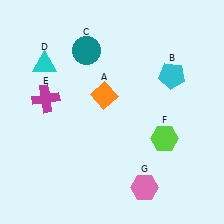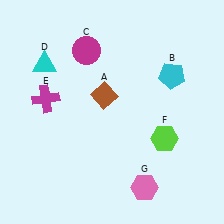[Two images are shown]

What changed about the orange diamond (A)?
In Image 1, A is orange. In Image 2, it changed to brown.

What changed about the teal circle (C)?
In Image 1, C is teal. In Image 2, it changed to magenta.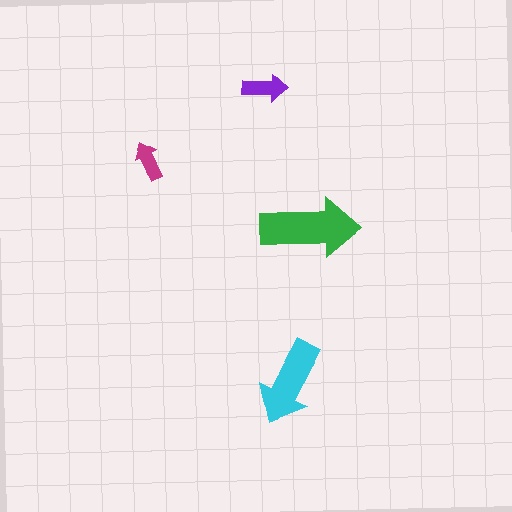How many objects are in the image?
There are 4 objects in the image.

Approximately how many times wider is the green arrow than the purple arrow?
About 2 times wider.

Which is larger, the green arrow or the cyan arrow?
The green one.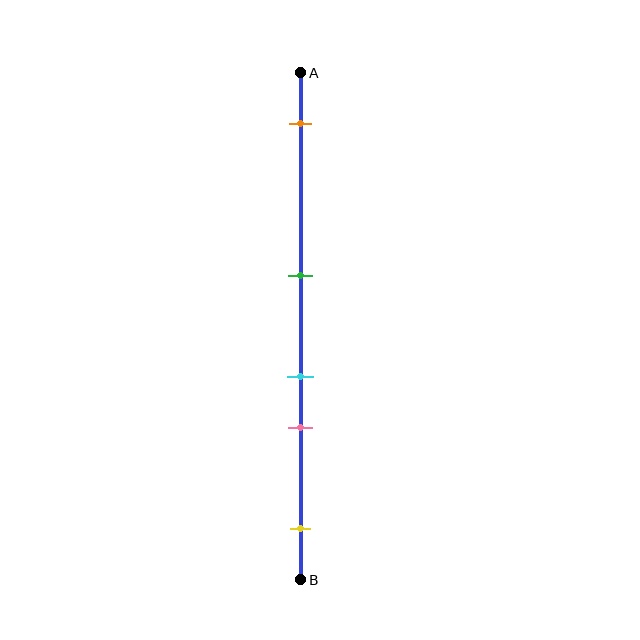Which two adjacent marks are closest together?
The cyan and pink marks are the closest adjacent pair.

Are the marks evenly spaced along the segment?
No, the marks are not evenly spaced.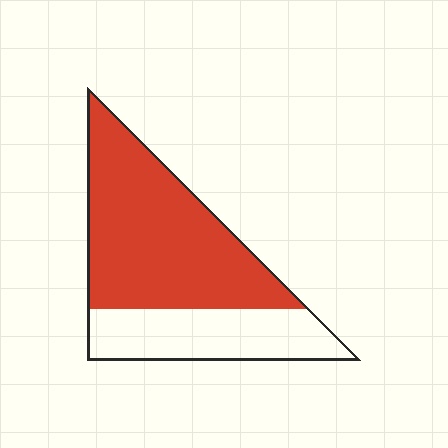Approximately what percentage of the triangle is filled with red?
Approximately 65%.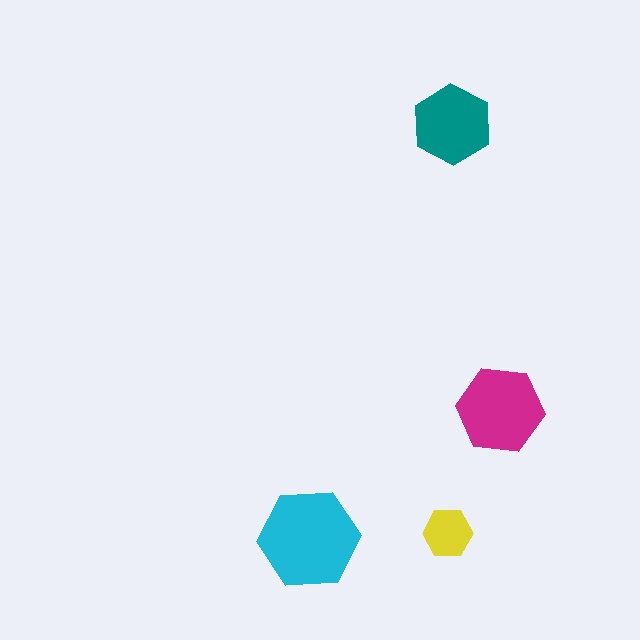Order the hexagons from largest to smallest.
the cyan one, the magenta one, the teal one, the yellow one.